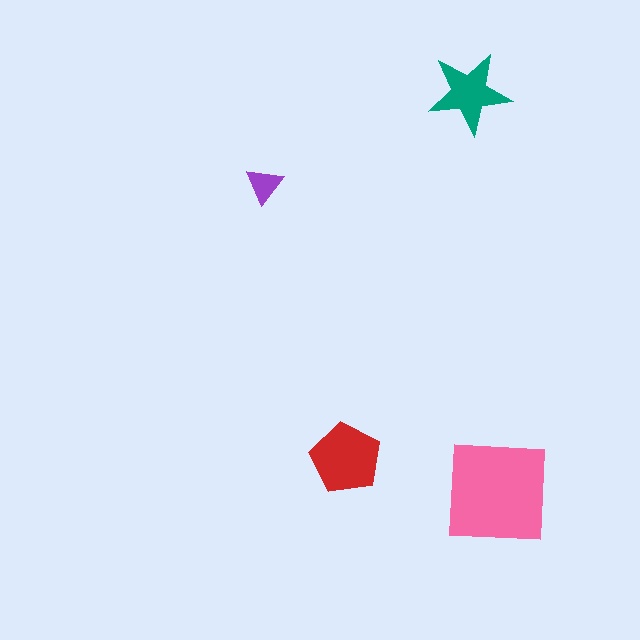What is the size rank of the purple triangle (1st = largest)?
4th.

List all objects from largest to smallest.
The pink square, the red pentagon, the teal star, the purple triangle.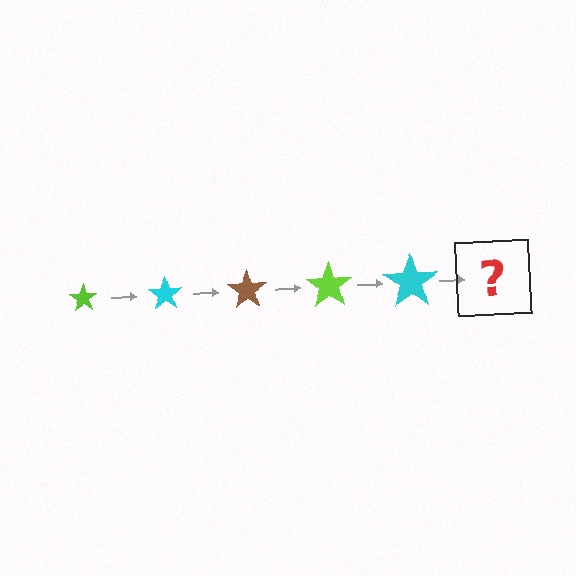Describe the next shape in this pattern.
It should be a brown star, larger than the previous one.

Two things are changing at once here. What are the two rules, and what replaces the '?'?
The two rules are that the star grows larger each step and the color cycles through lime, cyan, and brown. The '?' should be a brown star, larger than the previous one.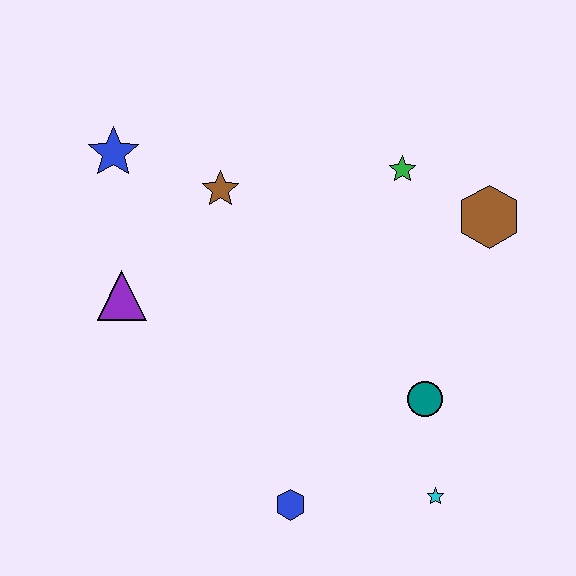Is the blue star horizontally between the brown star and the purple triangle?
No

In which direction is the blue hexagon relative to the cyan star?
The blue hexagon is to the left of the cyan star.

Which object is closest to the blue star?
The brown star is closest to the blue star.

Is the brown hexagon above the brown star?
No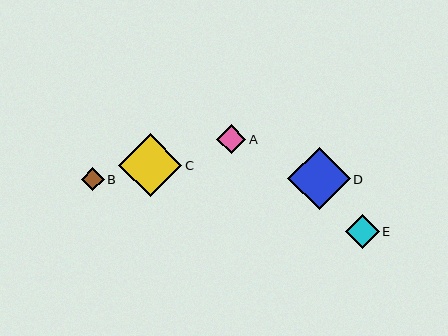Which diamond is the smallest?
Diamond B is the smallest with a size of approximately 23 pixels.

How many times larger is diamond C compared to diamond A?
Diamond C is approximately 2.2 times the size of diamond A.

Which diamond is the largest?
Diamond C is the largest with a size of approximately 63 pixels.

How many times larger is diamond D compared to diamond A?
Diamond D is approximately 2.2 times the size of diamond A.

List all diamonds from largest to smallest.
From largest to smallest: C, D, E, A, B.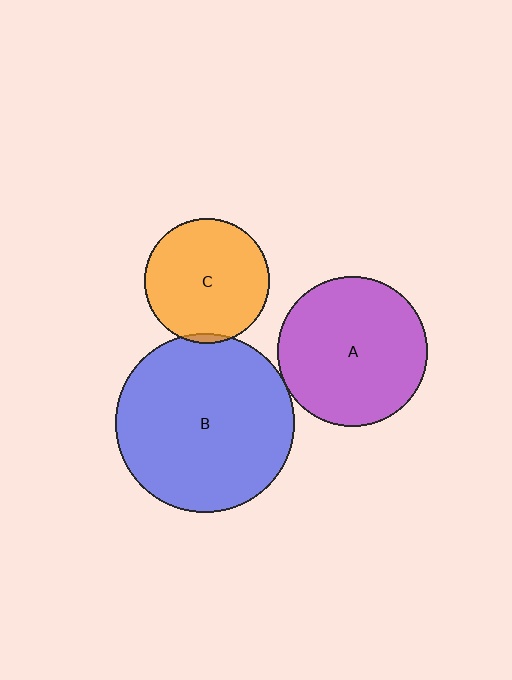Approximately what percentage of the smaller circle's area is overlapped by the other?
Approximately 5%.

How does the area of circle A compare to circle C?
Approximately 1.4 times.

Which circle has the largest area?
Circle B (blue).